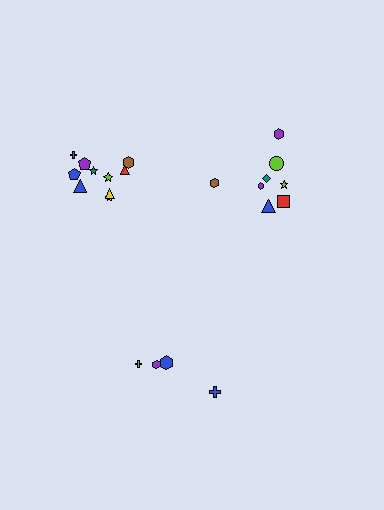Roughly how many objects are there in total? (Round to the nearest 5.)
Roughly 20 objects in total.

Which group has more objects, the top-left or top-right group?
The top-left group.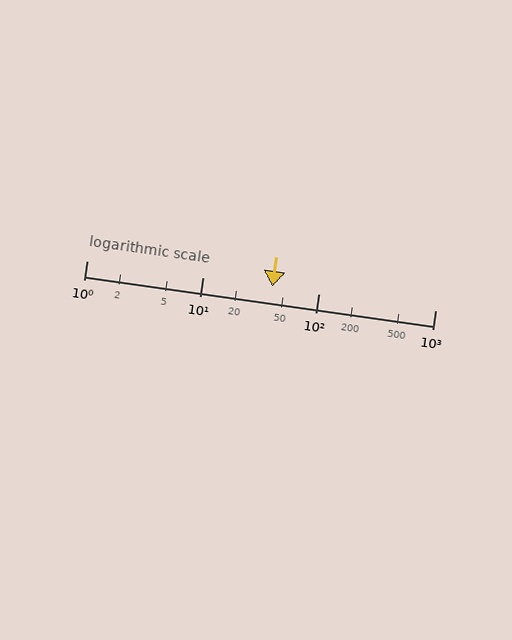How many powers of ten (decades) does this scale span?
The scale spans 3 decades, from 1 to 1000.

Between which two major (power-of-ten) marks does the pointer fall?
The pointer is between 10 and 100.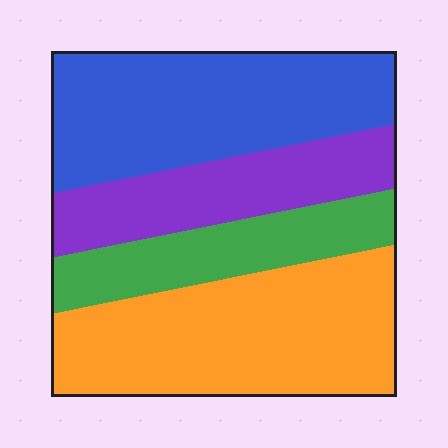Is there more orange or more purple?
Orange.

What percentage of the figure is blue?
Blue covers about 30% of the figure.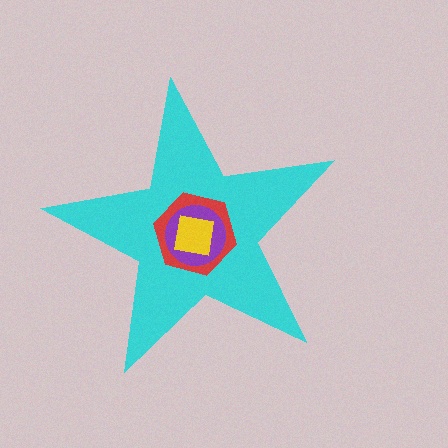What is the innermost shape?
The yellow square.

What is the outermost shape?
The cyan star.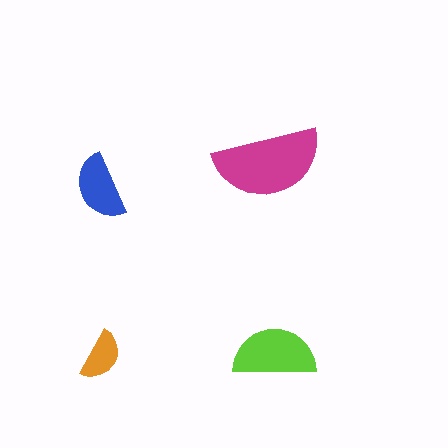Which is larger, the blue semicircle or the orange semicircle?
The blue one.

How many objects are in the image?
There are 4 objects in the image.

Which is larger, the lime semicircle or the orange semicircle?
The lime one.